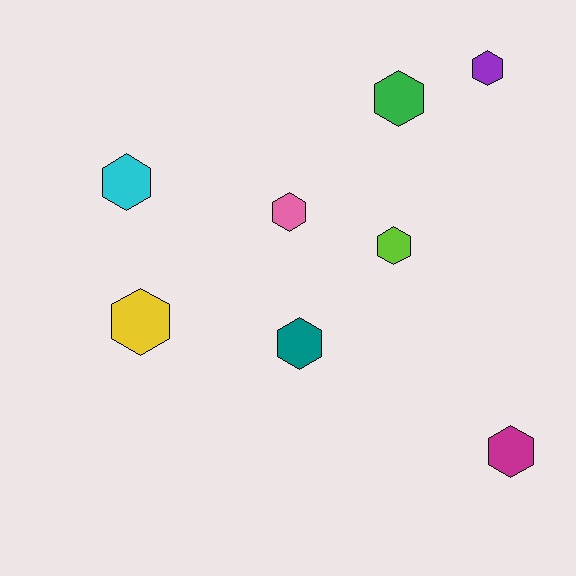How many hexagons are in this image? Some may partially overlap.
There are 8 hexagons.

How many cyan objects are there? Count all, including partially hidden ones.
There is 1 cyan object.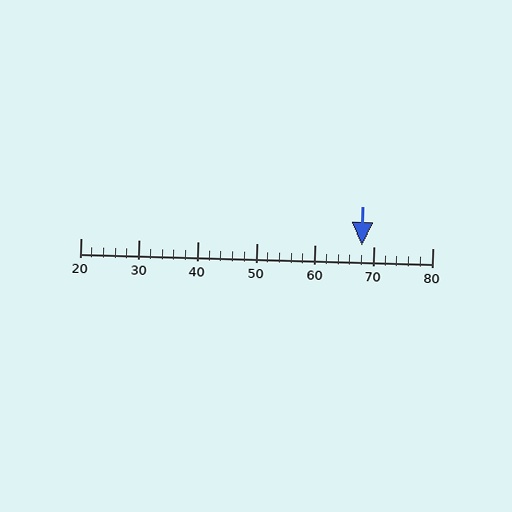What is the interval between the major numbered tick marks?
The major tick marks are spaced 10 units apart.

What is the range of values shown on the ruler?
The ruler shows values from 20 to 80.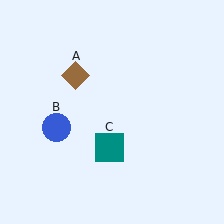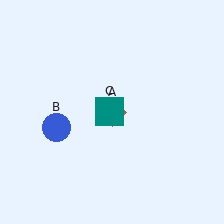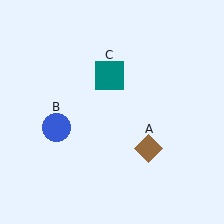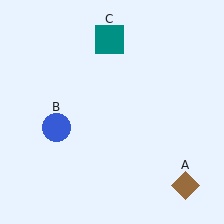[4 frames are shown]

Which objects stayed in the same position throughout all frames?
Blue circle (object B) remained stationary.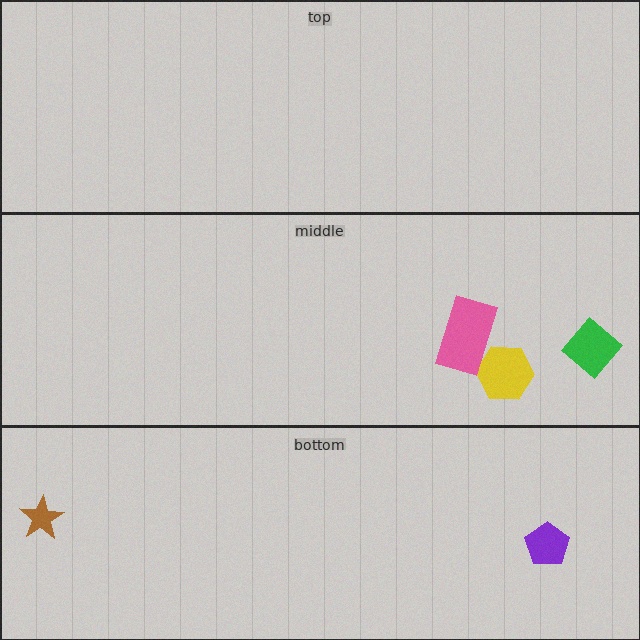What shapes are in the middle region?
The yellow hexagon, the green diamond, the pink rectangle.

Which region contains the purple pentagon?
The bottom region.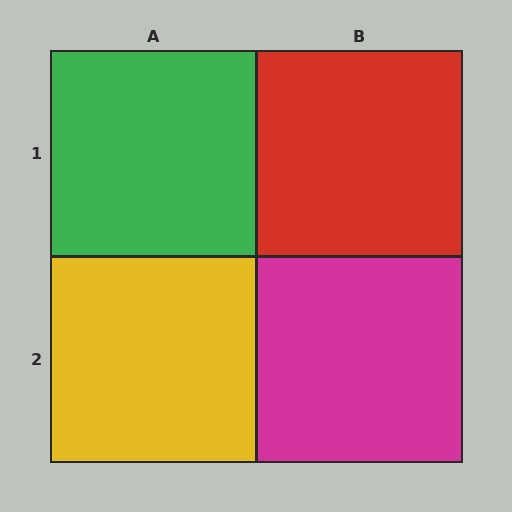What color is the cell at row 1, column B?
Red.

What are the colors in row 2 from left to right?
Yellow, magenta.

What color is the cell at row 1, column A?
Green.